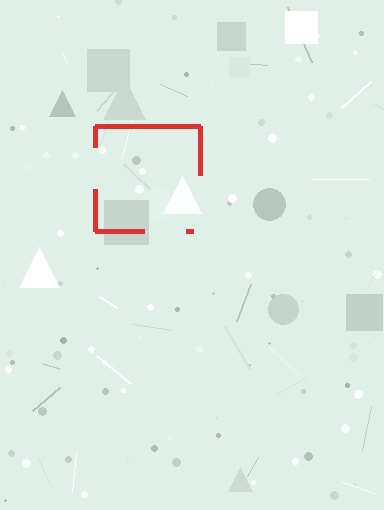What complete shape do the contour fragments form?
The contour fragments form a square.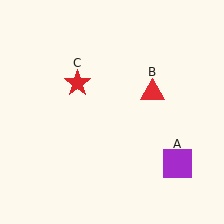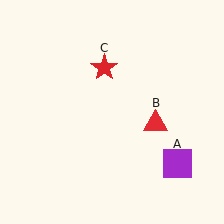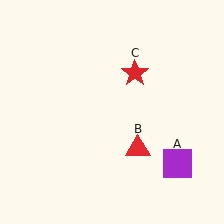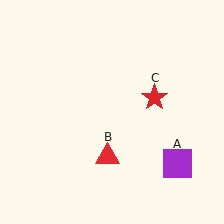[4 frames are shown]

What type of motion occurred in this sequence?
The red triangle (object B), red star (object C) rotated clockwise around the center of the scene.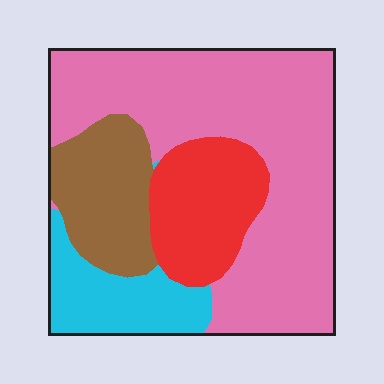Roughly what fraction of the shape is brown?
Brown takes up about one sixth (1/6) of the shape.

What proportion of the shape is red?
Red covers around 15% of the shape.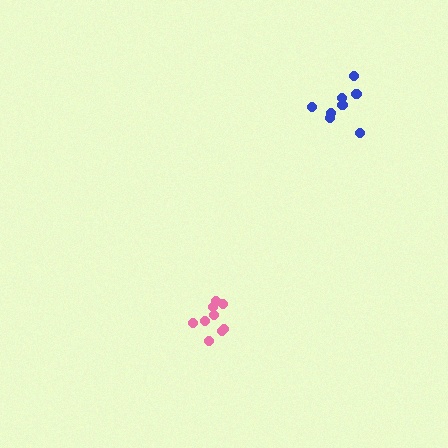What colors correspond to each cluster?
The clusters are colored: blue, pink.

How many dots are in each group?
Group 1: 8 dots, Group 2: 9 dots (17 total).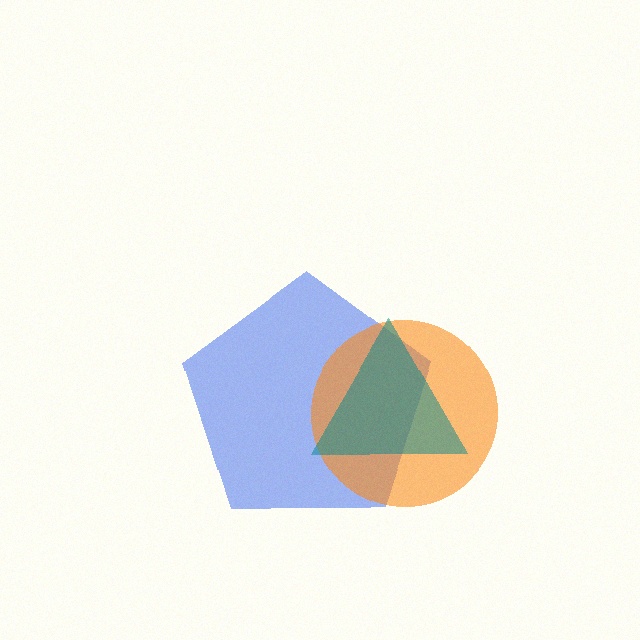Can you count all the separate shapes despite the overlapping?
Yes, there are 3 separate shapes.